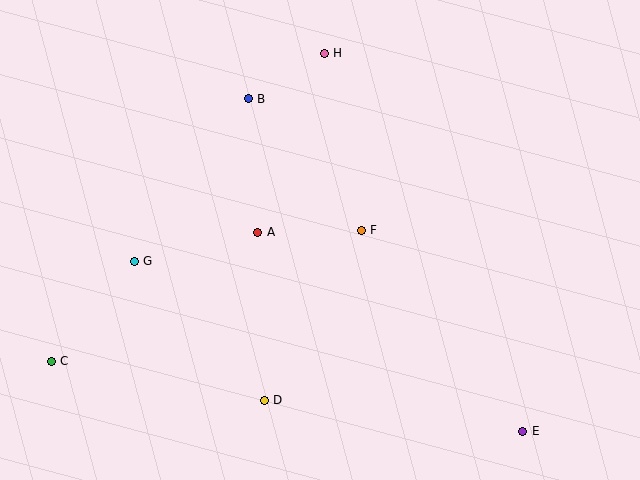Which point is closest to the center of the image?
Point F at (361, 230) is closest to the center.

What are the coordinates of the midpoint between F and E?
The midpoint between F and E is at (442, 331).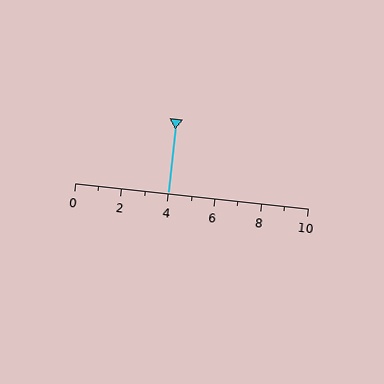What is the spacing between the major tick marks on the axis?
The major ticks are spaced 2 apart.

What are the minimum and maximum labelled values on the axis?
The axis runs from 0 to 10.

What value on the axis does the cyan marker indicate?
The marker indicates approximately 4.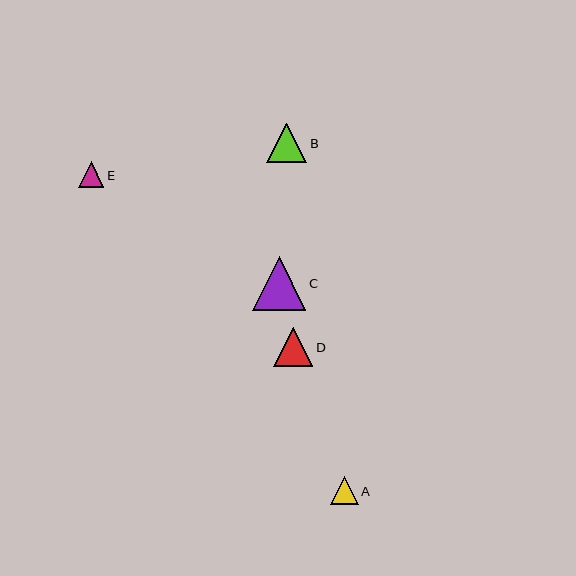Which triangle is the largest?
Triangle C is the largest with a size of approximately 53 pixels.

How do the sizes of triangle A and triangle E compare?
Triangle A and triangle E are approximately the same size.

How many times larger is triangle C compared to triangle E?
Triangle C is approximately 2.1 times the size of triangle E.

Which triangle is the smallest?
Triangle E is the smallest with a size of approximately 25 pixels.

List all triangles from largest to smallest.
From largest to smallest: C, B, D, A, E.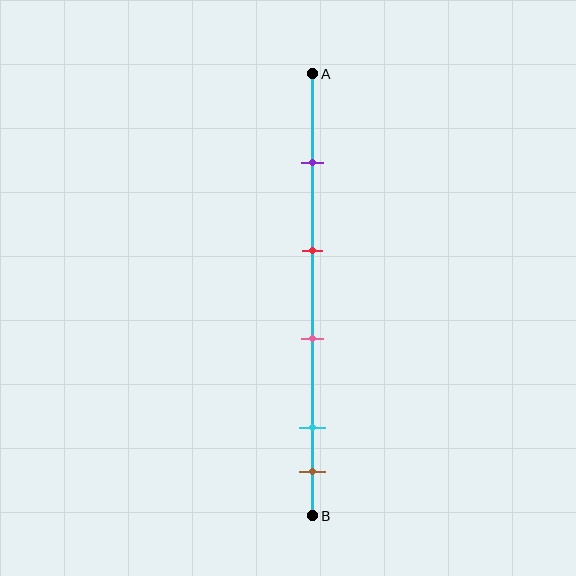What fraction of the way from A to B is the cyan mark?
The cyan mark is approximately 80% (0.8) of the way from A to B.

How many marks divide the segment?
There are 5 marks dividing the segment.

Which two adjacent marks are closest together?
The cyan and brown marks are the closest adjacent pair.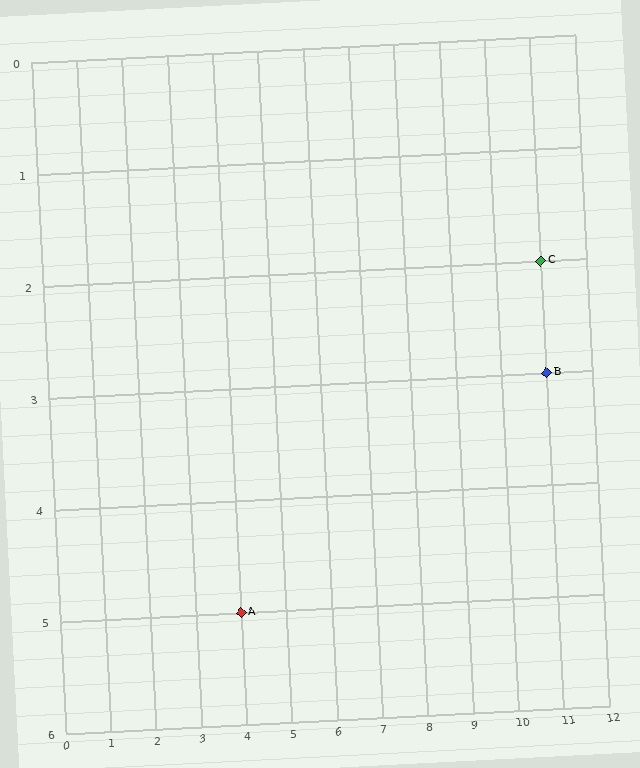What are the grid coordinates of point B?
Point B is at grid coordinates (11, 3).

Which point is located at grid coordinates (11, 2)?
Point C is at (11, 2).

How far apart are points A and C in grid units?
Points A and C are 7 columns and 3 rows apart (about 7.6 grid units diagonally).